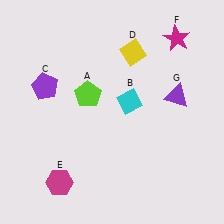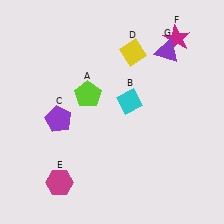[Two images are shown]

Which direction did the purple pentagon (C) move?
The purple pentagon (C) moved down.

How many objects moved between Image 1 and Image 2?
2 objects moved between the two images.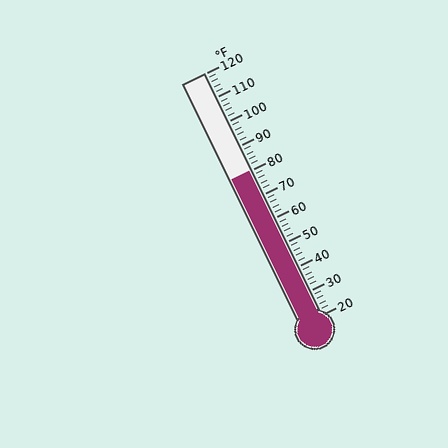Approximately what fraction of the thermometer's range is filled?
The thermometer is filled to approximately 60% of its range.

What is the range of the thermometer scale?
The thermometer scale ranges from 20°F to 120°F.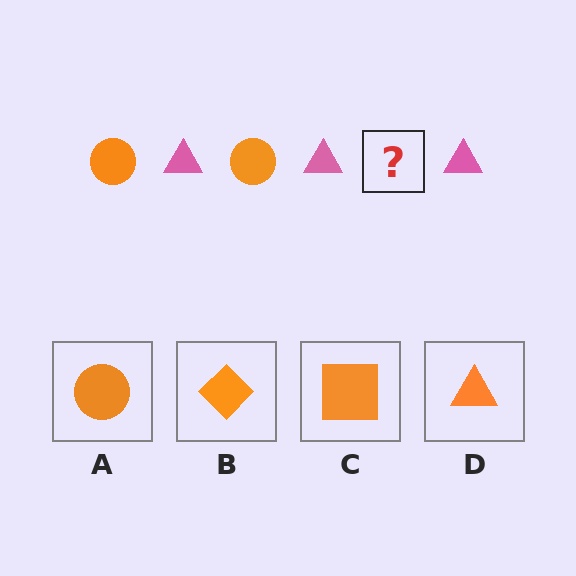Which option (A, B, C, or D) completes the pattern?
A.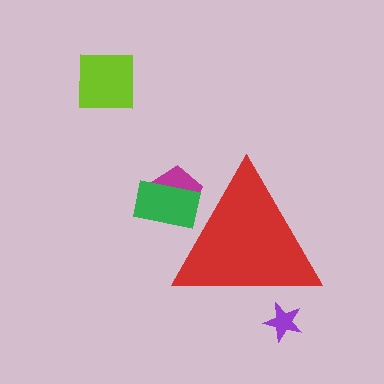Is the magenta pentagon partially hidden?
Yes, the magenta pentagon is partially hidden behind the red triangle.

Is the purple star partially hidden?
Yes, the purple star is partially hidden behind the red triangle.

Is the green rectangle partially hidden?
Yes, the green rectangle is partially hidden behind the red triangle.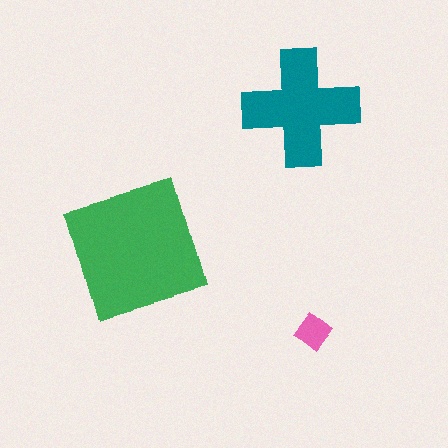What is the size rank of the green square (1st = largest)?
1st.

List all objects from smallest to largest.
The pink diamond, the teal cross, the green square.